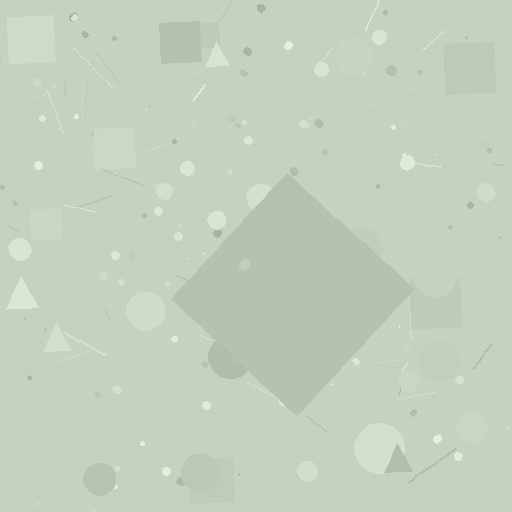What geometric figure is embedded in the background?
A diamond is embedded in the background.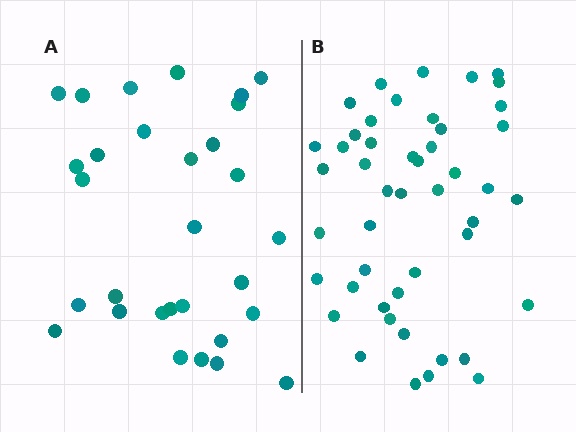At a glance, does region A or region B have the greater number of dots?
Region B (the right region) has more dots.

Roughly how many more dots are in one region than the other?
Region B has approximately 15 more dots than region A.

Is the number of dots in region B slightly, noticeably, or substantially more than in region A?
Region B has substantially more. The ratio is roughly 1.6 to 1.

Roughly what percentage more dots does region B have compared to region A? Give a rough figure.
About 55% more.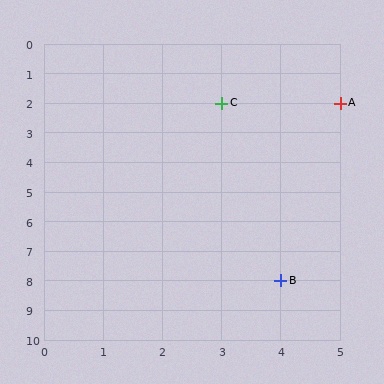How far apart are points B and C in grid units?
Points B and C are 1 column and 6 rows apart (about 6.1 grid units diagonally).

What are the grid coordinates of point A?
Point A is at grid coordinates (5, 2).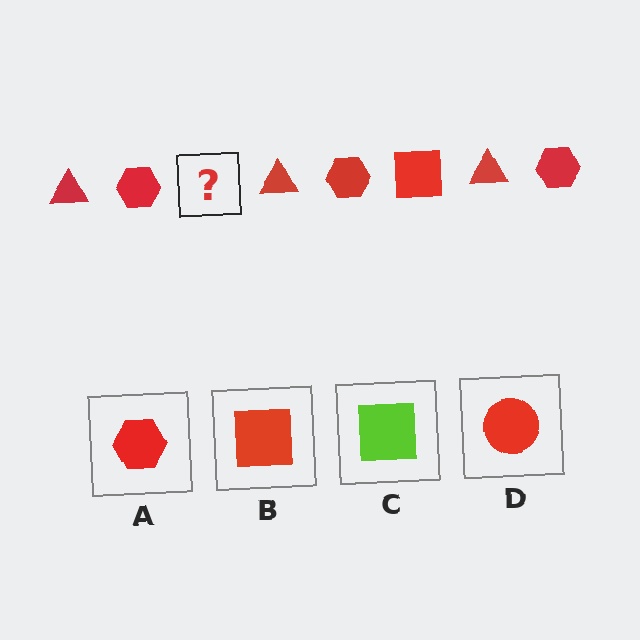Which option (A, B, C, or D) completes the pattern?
B.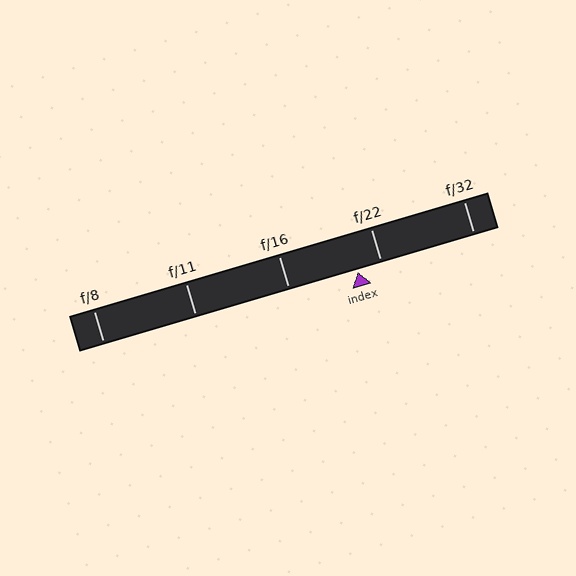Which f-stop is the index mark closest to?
The index mark is closest to f/22.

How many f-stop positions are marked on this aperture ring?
There are 5 f-stop positions marked.